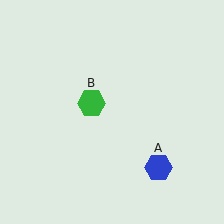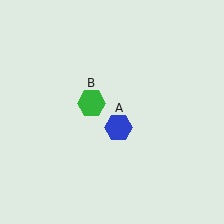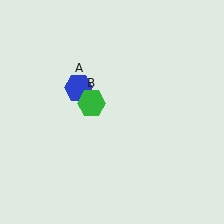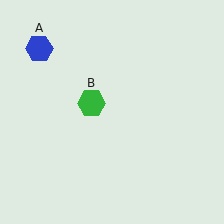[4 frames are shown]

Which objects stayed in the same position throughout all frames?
Green hexagon (object B) remained stationary.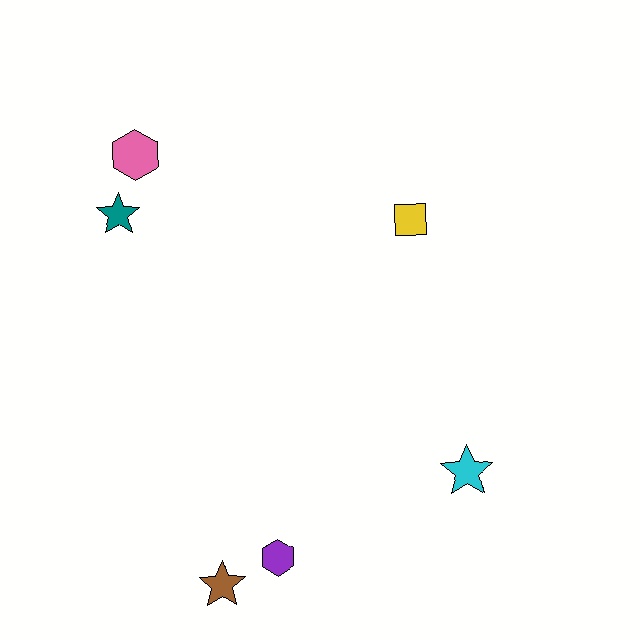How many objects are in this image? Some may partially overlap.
There are 6 objects.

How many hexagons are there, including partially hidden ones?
There are 2 hexagons.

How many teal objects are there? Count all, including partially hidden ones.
There is 1 teal object.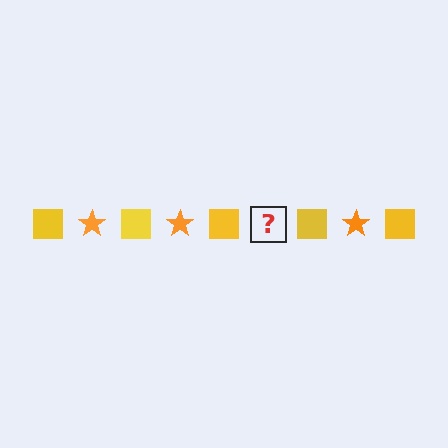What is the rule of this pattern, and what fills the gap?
The rule is that the pattern alternates between yellow square and orange star. The gap should be filled with an orange star.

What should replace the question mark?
The question mark should be replaced with an orange star.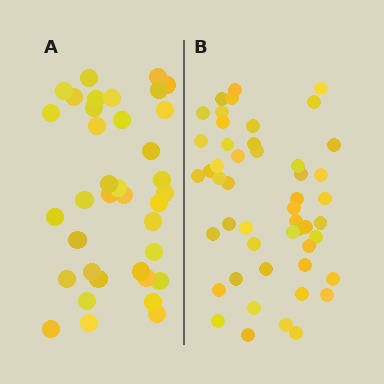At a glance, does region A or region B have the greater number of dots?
Region B (the right region) has more dots.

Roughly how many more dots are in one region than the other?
Region B has roughly 12 or so more dots than region A.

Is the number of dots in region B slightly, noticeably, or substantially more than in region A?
Region B has noticeably more, but not dramatically so. The ratio is roughly 1.3 to 1.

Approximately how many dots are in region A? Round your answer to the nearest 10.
About 40 dots. (The exact count is 37, which rounds to 40.)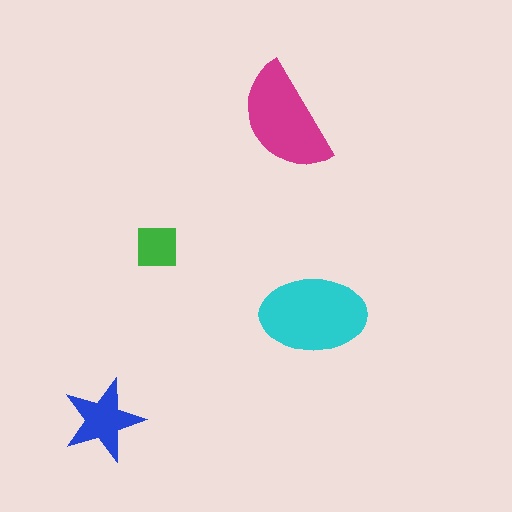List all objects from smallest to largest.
The green square, the blue star, the magenta semicircle, the cyan ellipse.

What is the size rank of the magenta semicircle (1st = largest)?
2nd.